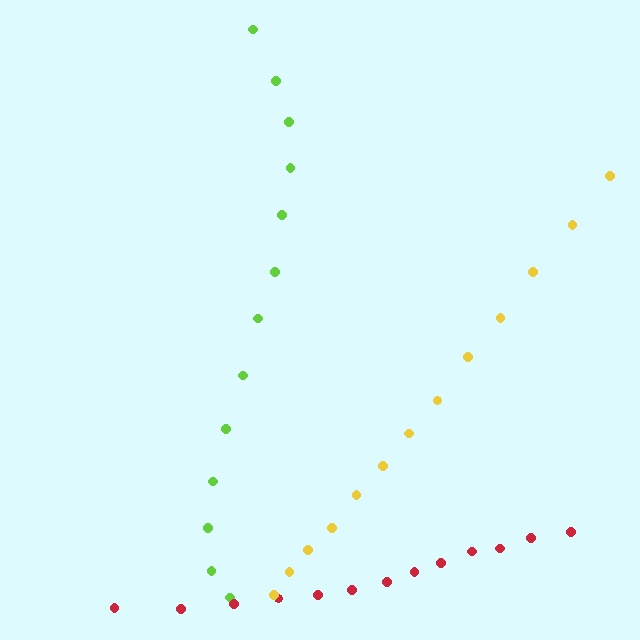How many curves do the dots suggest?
There are 3 distinct paths.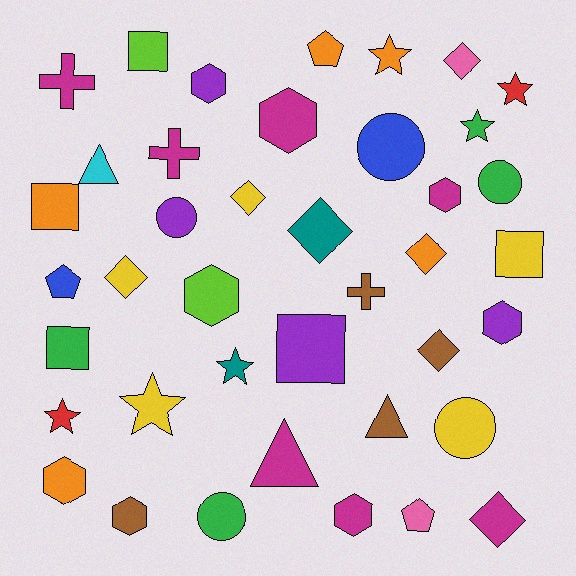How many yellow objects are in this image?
There are 5 yellow objects.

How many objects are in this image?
There are 40 objects.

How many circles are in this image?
There are 5 circles.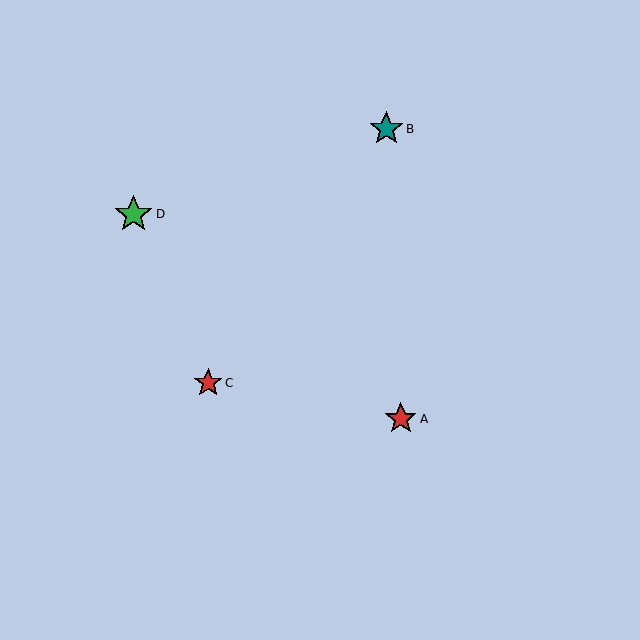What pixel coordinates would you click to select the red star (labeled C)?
Click at (208, 383) to select the red star C.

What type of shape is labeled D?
Shape D is a green star.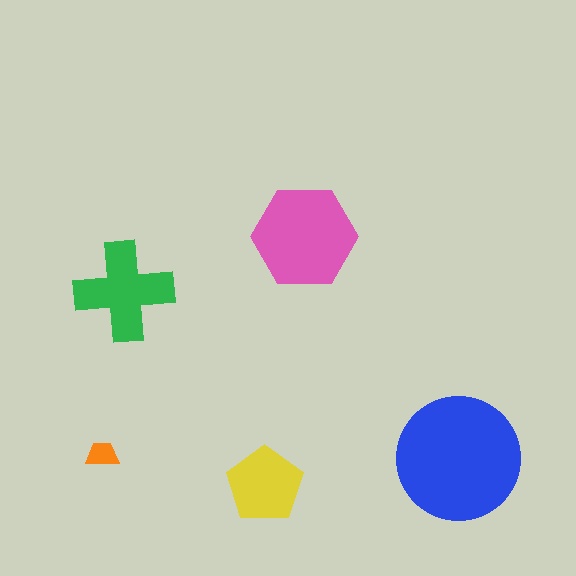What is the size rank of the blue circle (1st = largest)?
1st.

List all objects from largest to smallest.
The blue circle, the pink hexagon, the green cross, the yellow pentagon, the orange trapezoid.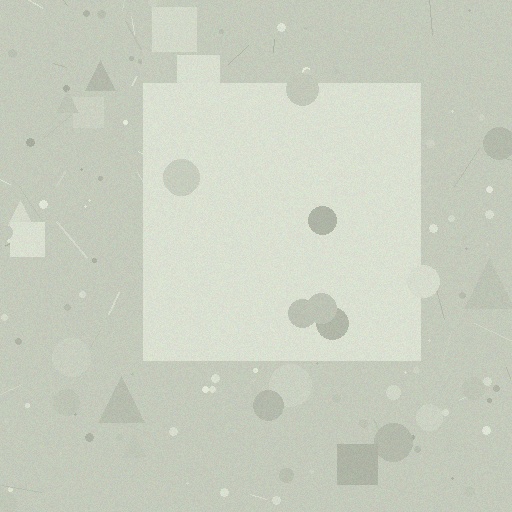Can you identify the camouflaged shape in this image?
The camouflaged shape is a square.